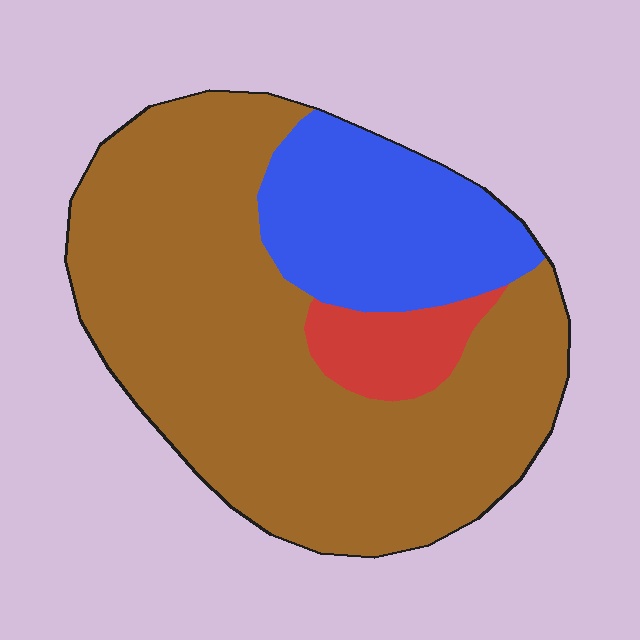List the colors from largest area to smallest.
From largest to smallest: brown, blue, red.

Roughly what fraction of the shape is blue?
Blue takes up about one quarter (1/4) of the shape.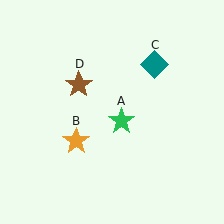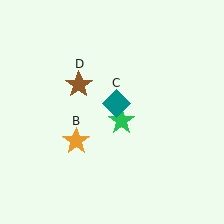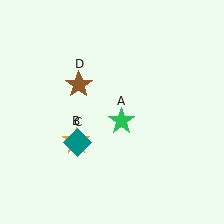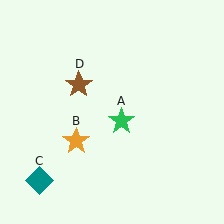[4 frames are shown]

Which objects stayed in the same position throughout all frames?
Green star (object A) and orange star (object B) and brown star (object D) remained stationary.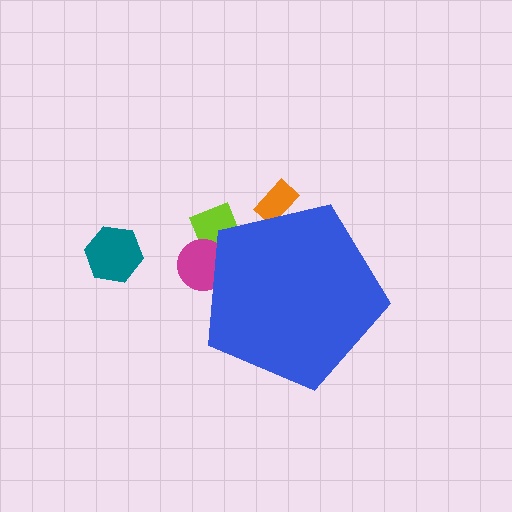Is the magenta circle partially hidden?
Yes, the magenta circle is partially hidden behind the blue pentagon.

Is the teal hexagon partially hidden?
No, the teal hexagon is fully visible.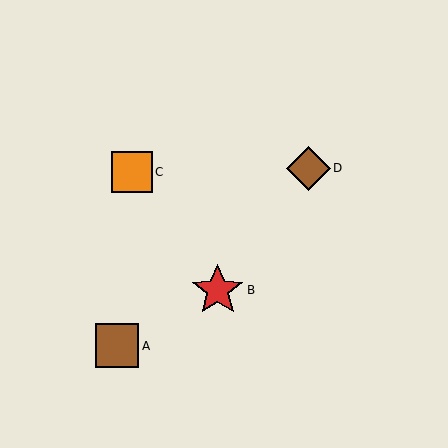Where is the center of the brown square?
The center of the brown square is at (117, 346).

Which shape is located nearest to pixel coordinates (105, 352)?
The brown square (labeled A) at (117, 346) is nearest to that location.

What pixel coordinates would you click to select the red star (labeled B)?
Click at (218, 290) to select the red star B.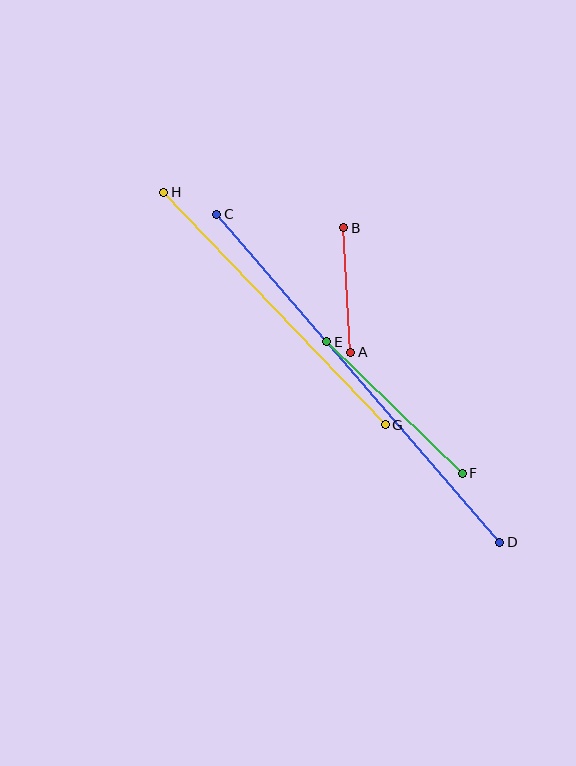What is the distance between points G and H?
The distance is approximately 321 pixels.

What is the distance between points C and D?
The distance is approximately 433 pixels.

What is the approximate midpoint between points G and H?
The midpoint is at approximately (275, 308) pixels.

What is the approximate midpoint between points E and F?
The midpoint is at approximately (395, 408) pixels.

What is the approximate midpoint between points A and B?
The midpoint is at approximately (347, 290) pixels.